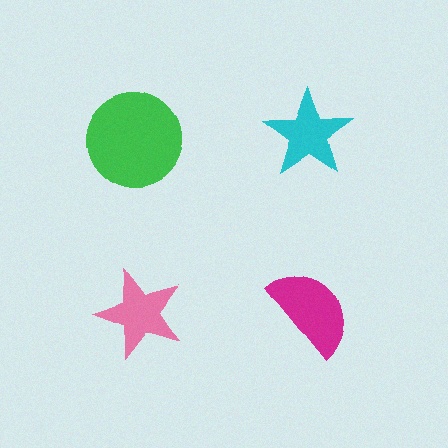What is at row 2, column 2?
A magenta semicircle.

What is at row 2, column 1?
A pink star.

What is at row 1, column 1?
A green circle.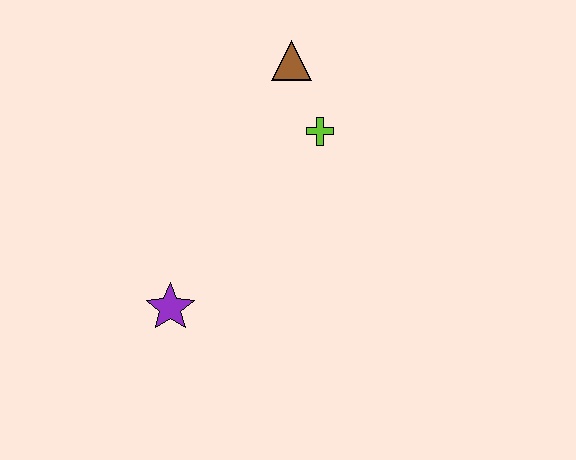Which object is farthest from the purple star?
The brown triangle is farthest from the purple star.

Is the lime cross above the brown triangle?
No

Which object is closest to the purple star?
The lime cross is closest to the purple star.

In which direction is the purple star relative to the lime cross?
The purple star is below the lime cross.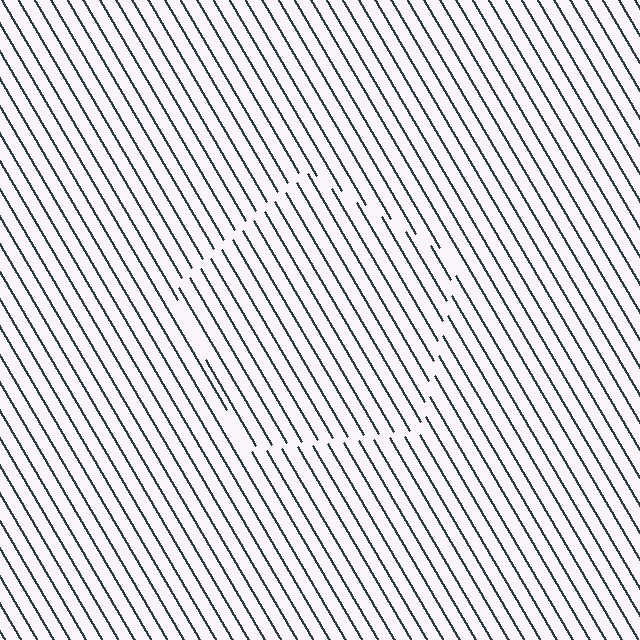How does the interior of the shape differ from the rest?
The interior of the shape contains the same grating, shifted by half a period — the contour is defined by the phase discontinuity where line-ends from the inner and outer gratings abut.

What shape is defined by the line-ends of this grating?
An illusory pentagon. The interior of the shape contains the same grating, shifted by half a period — the contour is defined by the phase discontinuity where line-ends from the inner and outer gratings abut.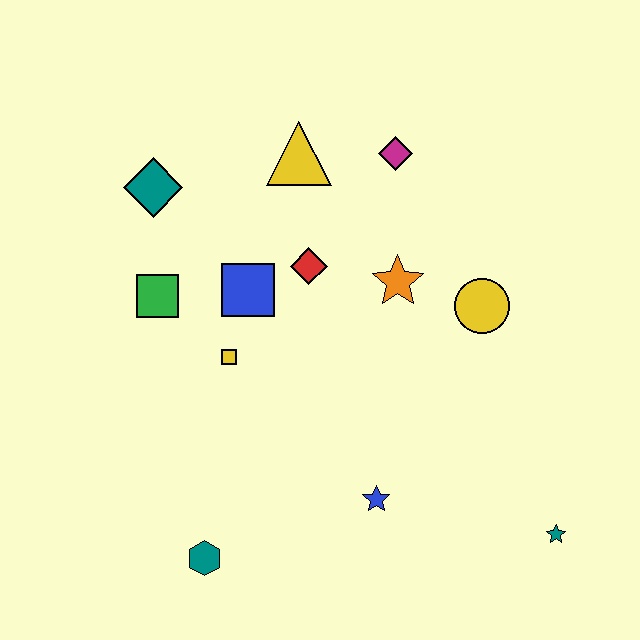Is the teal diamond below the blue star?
No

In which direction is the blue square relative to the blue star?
The blue square is above the blue star.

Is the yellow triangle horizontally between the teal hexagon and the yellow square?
No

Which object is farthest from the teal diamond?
The teal star is farthest from the teal diamond.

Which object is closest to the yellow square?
The blue square is closest to the yellow square.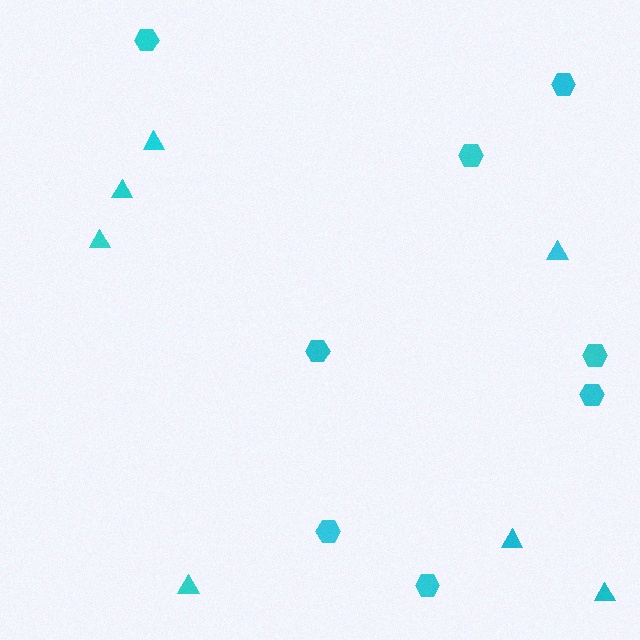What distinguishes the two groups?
There are 2 groups: one group of hexagons (8) and one group of triangles (7).